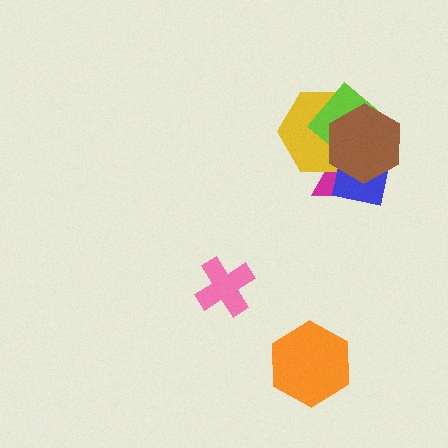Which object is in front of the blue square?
The brown hexagon is in front of the blue square.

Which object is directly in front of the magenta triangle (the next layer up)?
The yellow hexagon is directly in front of the magenta triangle.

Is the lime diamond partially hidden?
Yes, it is partially covered by another shape.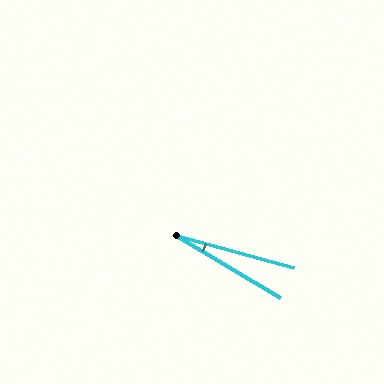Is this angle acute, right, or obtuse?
It is acute.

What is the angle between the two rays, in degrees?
Approximately 16 degrees.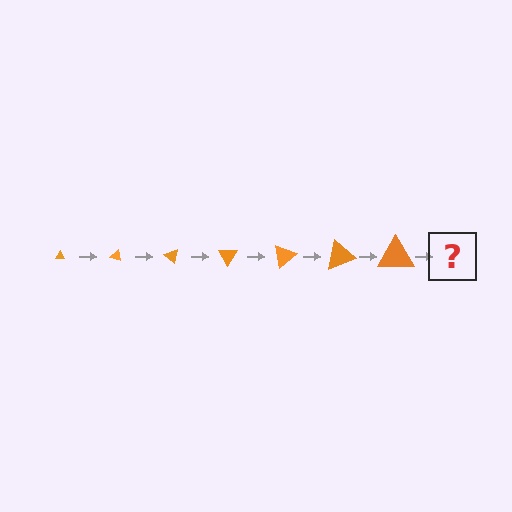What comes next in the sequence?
The next element should be a triangle, larger than the previous one and rotated 140 degrees from the start.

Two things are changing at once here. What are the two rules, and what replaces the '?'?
The two rules are that the triangle grows larger each step and it rotates 20 degrees each step. The '?' should be a triangle, larger than the previous one and rotated 140 degrees from the start.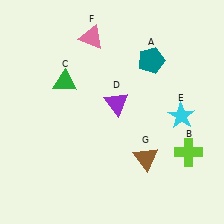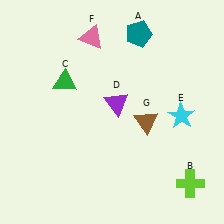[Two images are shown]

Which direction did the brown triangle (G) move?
The brown triangle (G) moved up.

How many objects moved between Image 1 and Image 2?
3 objects moved between the two images.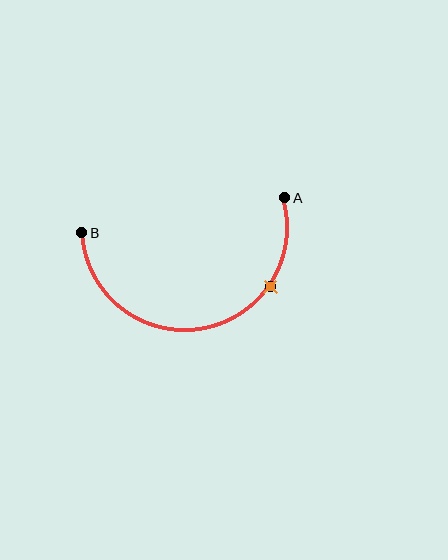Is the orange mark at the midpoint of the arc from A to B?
No. The orange mark lies on the arc but is closer to endpoint A. The arc midpoint would be at the point on the curve equidistant along the arc from both A and B.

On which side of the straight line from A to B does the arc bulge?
The arc bulges below the straight line connecting A and B.